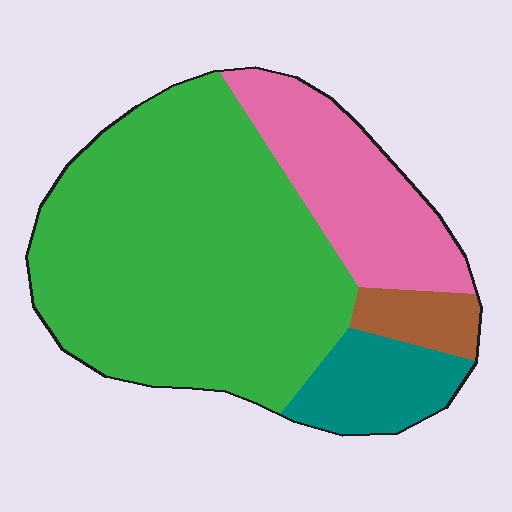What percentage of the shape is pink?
Pink takes up about one fifth (1/5) of the shape.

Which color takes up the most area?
Green, at roughly 60%.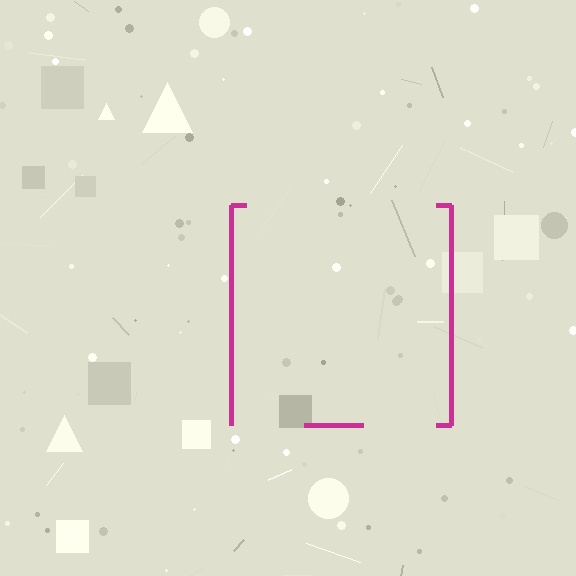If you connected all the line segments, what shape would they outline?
They would outline a square.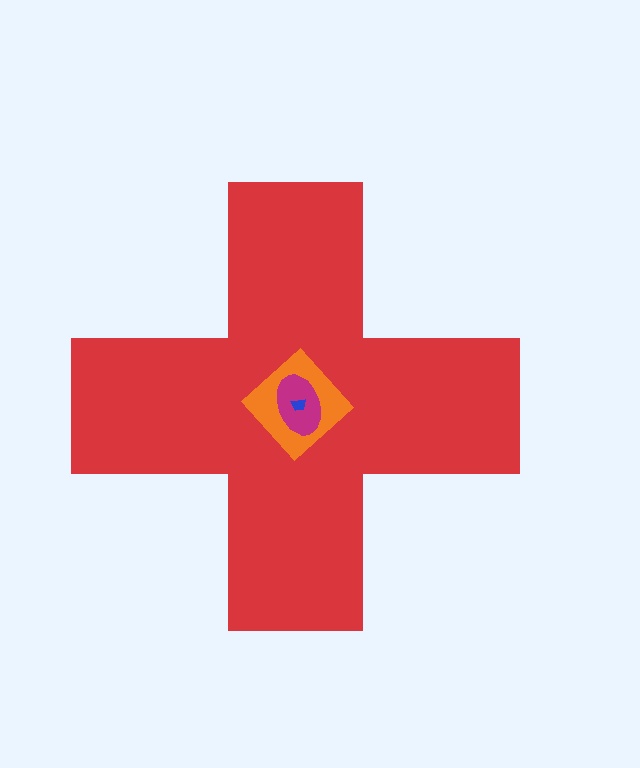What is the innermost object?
The blue trapezoid.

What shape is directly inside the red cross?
The orange diamond.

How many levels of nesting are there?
4.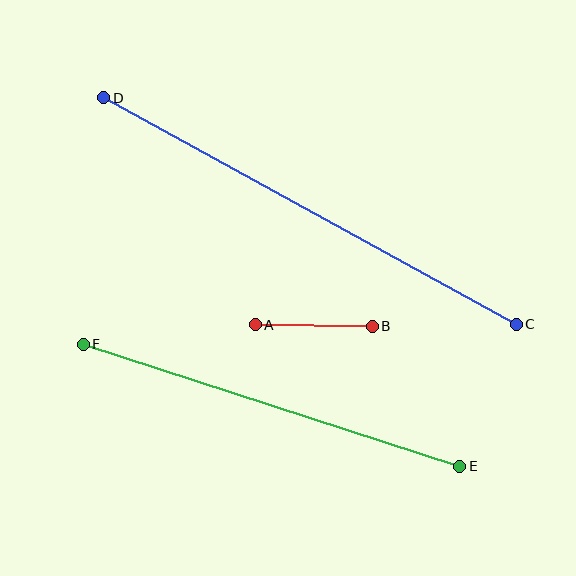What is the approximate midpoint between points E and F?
The midpoint is at approximately (271, 405) pixels.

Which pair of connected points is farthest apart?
Points C and D are farthest apart.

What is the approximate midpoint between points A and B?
The midpoint is at approximately (314, 326) pixels.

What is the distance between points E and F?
The distance is approximately 396 pixels.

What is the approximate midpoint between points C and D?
The midpoint is at approximately (310, 211) pixels.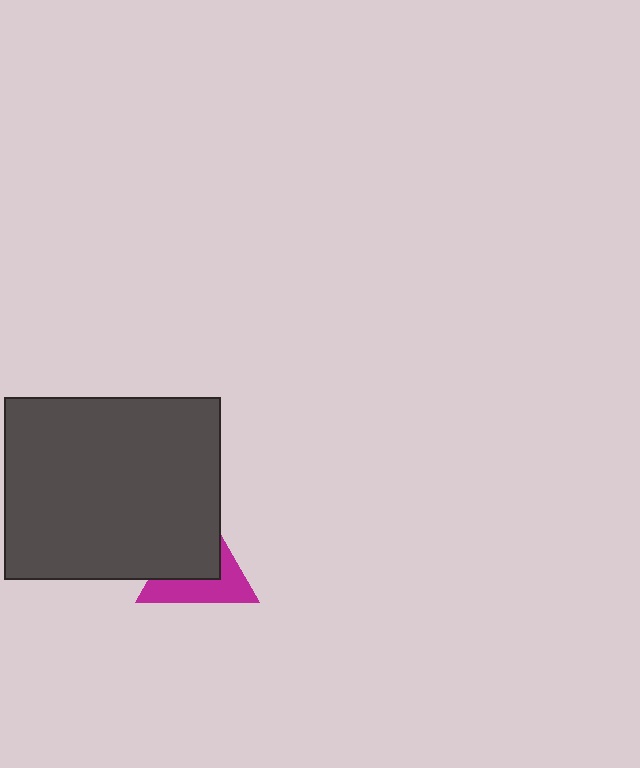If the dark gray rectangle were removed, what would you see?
You would see the complete magenta triangle.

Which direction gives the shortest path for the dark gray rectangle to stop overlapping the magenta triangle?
Moving toward the upper-left gives the shortest separation.